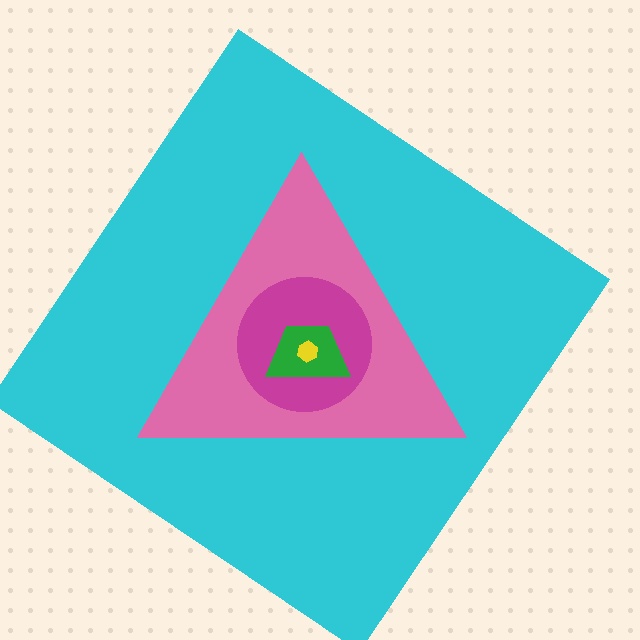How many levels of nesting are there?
5.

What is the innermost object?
The yellow hexagon.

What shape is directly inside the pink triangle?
The magenta circle.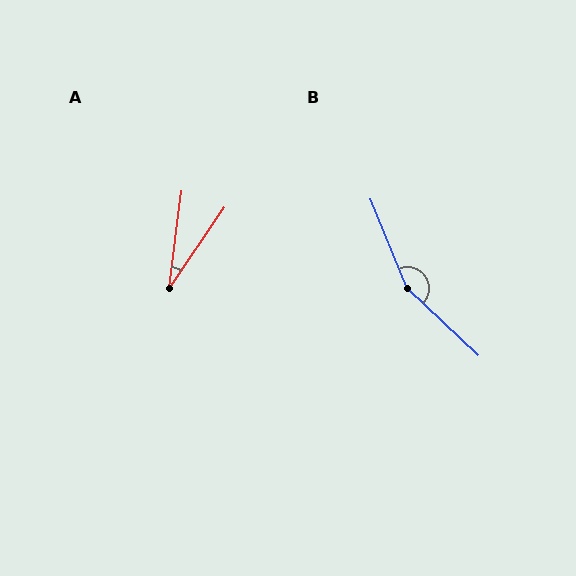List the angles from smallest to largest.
A (27°), B (155°).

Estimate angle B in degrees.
Approximately 155 degrees.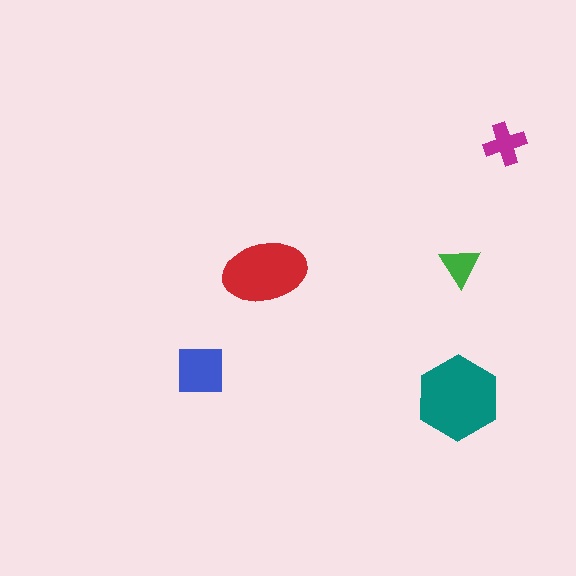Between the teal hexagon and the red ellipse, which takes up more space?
The teal hexagon.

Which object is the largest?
The teal hexagon.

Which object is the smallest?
The green triangle.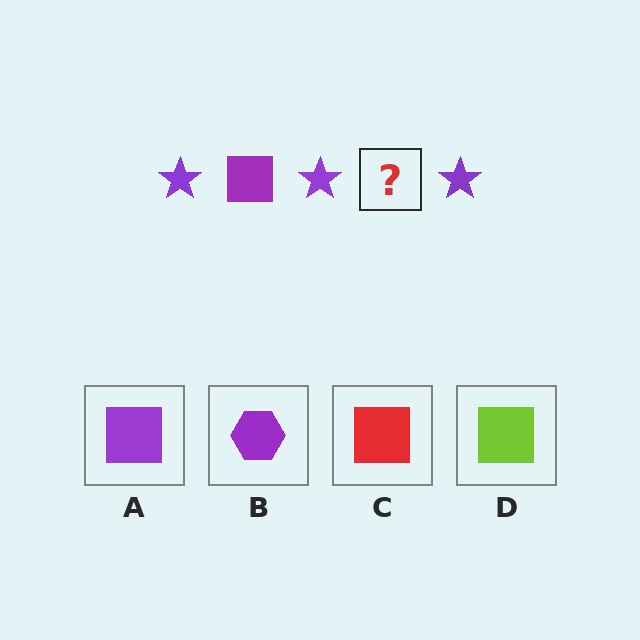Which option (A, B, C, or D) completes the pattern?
A.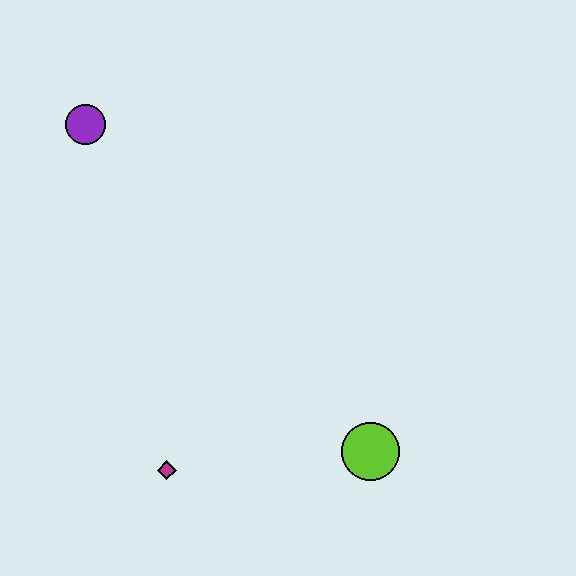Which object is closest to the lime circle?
The magenta diamond is closest to the lime circle.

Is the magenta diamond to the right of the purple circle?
Yes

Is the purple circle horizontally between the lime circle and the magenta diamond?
No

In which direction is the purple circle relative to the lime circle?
The purple circle is above the lime circle.